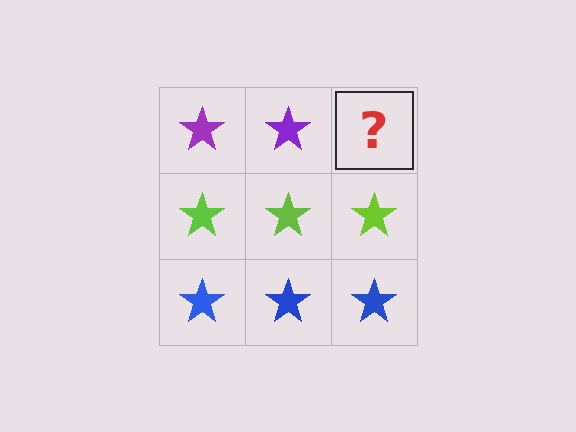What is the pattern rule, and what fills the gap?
The rule is that each row has a consistent color. The gap should be filled with a purple star.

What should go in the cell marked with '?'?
The missing cell should contain a purple star.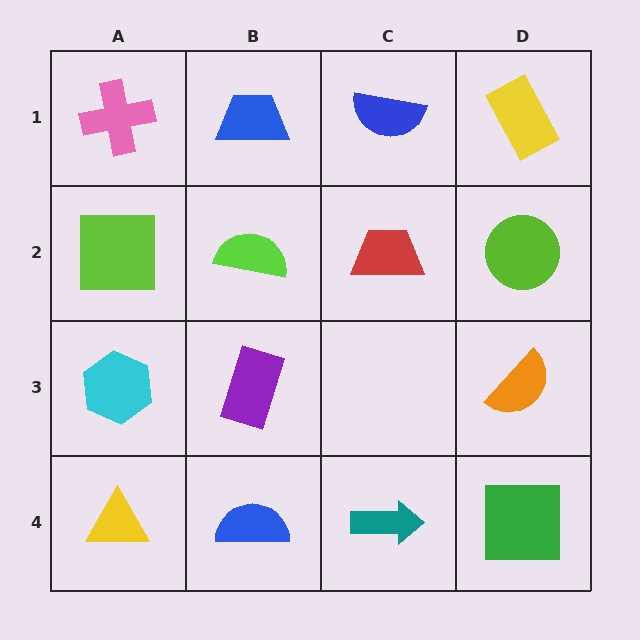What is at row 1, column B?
A blue trapezoid.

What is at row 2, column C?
A red trapezoid.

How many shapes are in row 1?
4 shapes.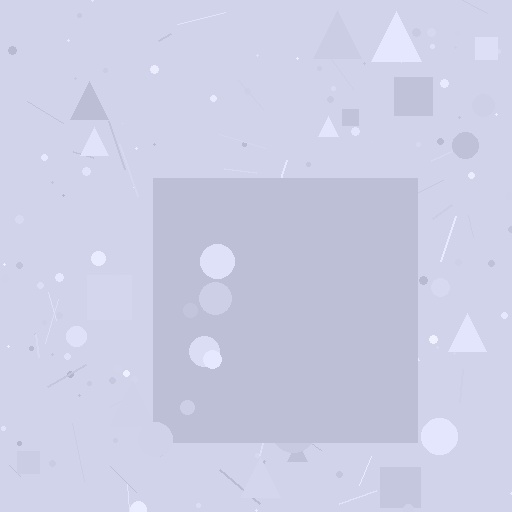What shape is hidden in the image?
A square is hidden in the image.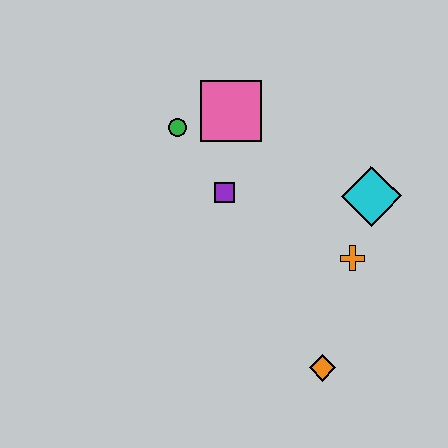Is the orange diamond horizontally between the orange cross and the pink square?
Yes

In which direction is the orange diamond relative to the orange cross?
The orange diamond is below the orange cross.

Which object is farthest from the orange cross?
The green circle is farthest from the orange cross.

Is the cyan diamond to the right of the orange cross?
Yes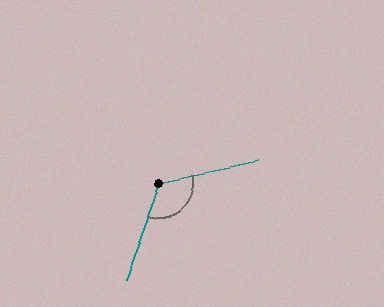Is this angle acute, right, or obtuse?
It is obtuse.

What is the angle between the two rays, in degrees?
Approximately 121 degrees.